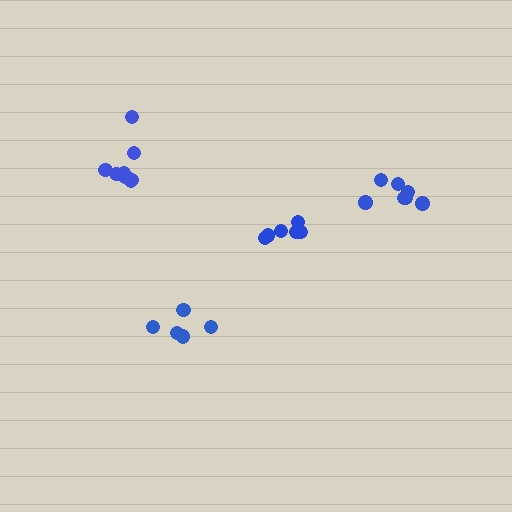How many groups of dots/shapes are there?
There are 4 groups.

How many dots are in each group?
Group 1: 7 dots, Group 2: 6 dots, Group 3: 8 dots, Group 4: 5 dots (26 total).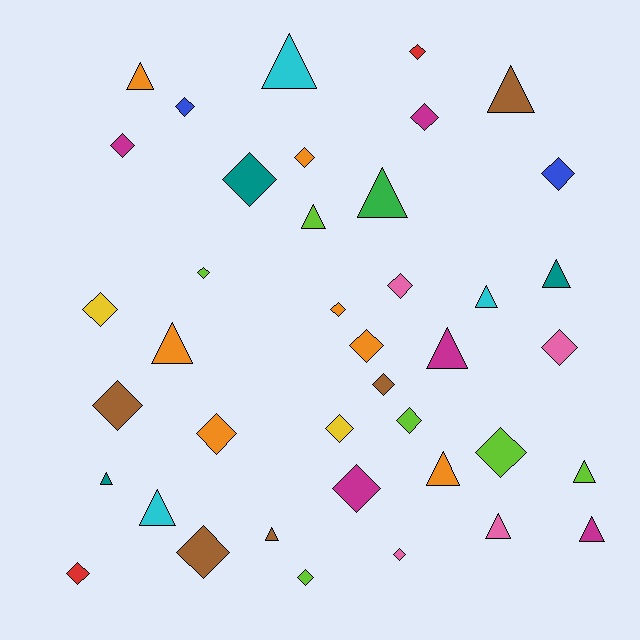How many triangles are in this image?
There are 16 triangles.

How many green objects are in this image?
There is 1 green object.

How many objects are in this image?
There are 40 objects.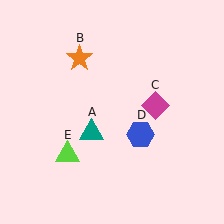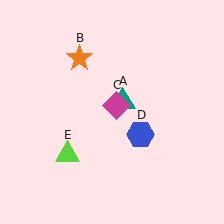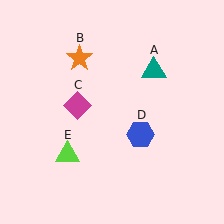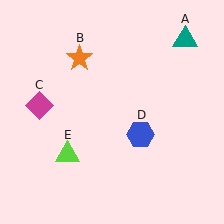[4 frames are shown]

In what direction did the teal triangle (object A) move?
The teal triangle (object A) moved up and to the right.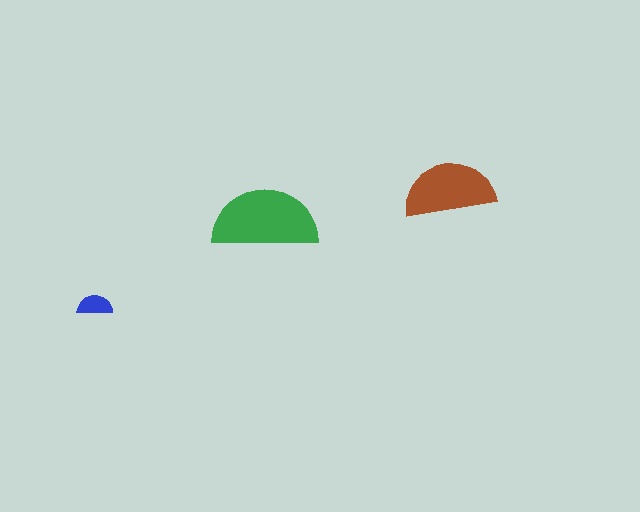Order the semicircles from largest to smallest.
the green one, the brown one, the blue one.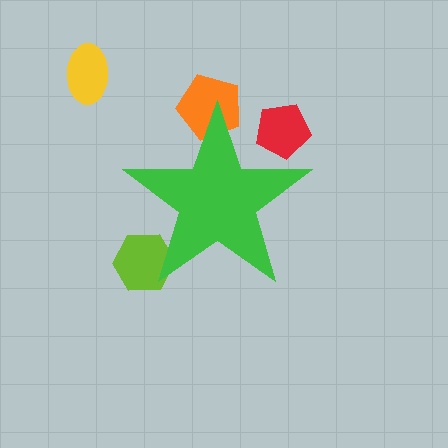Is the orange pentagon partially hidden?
Yes, the orange pentagon is partially hidden behind the green star.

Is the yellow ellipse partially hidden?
No, the yellow ellipse is fully visible.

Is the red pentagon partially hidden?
Yes, the red pentagon is partially hidden behind the green star.